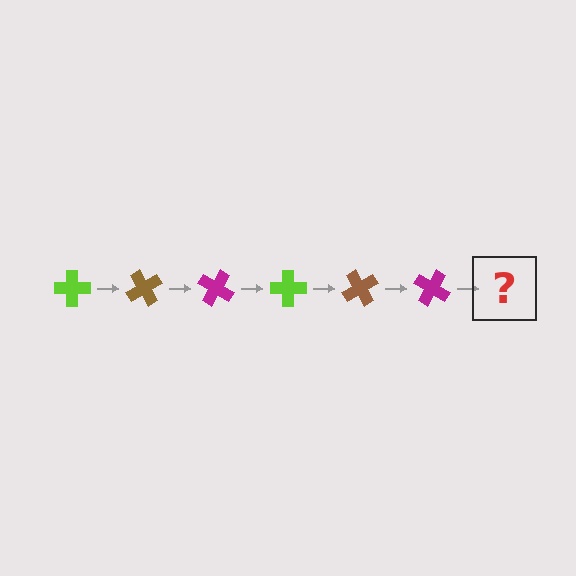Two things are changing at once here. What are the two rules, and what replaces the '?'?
The two rules are that it rotates 60 degrees each step and the color cycles through lime, brown, and magenta. The '?' should be a lime cross, rotated 360 degrees from the start.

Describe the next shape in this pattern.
It should be a lime cross, rotated 360 degrees from the start.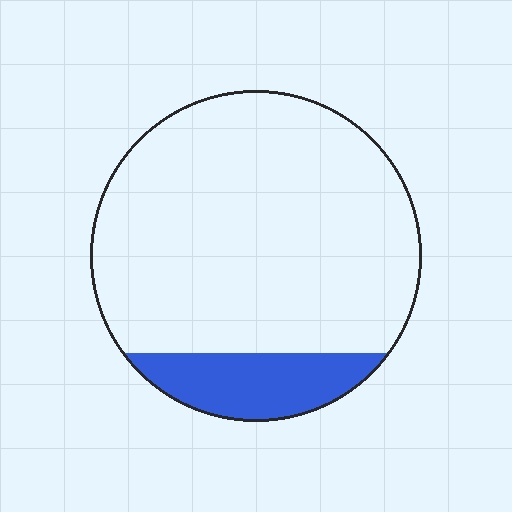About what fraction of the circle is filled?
About one sixth (1/6).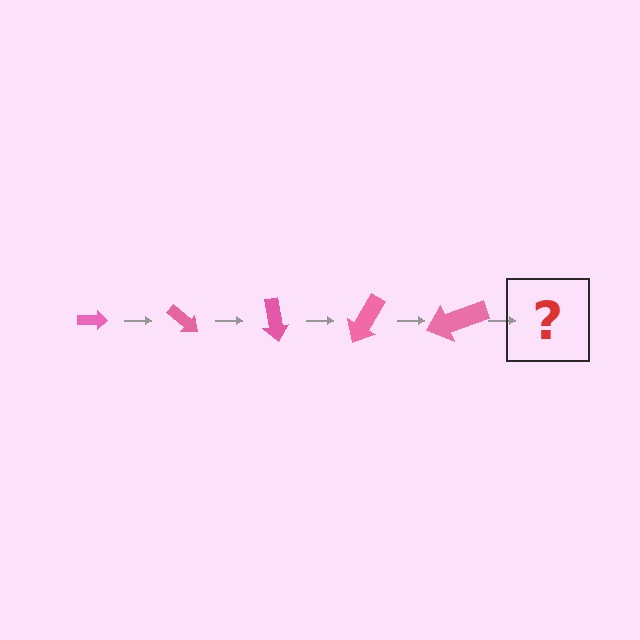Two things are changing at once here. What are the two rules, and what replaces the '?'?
The two rules are that the arrow grows larger each step and it rotates 40 degrees each step. The '?' should be an arrow, larger than the previous one and rotated 200 degrees from the start.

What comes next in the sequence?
The next element should be an arrow, larger than the previous one and rotated 200 degrees from the start.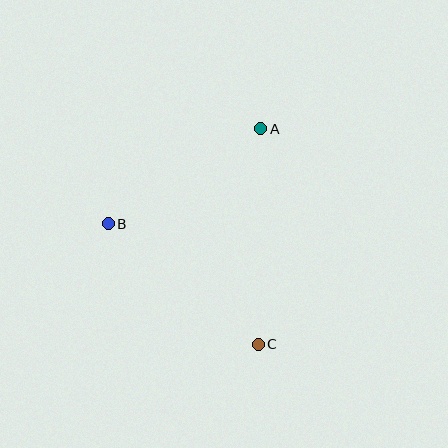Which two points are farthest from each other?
Points A and C are farthest from each other.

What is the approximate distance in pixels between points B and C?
The distance between B and C is approximately 192 pixels.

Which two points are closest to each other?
Points A and B are closest to each other.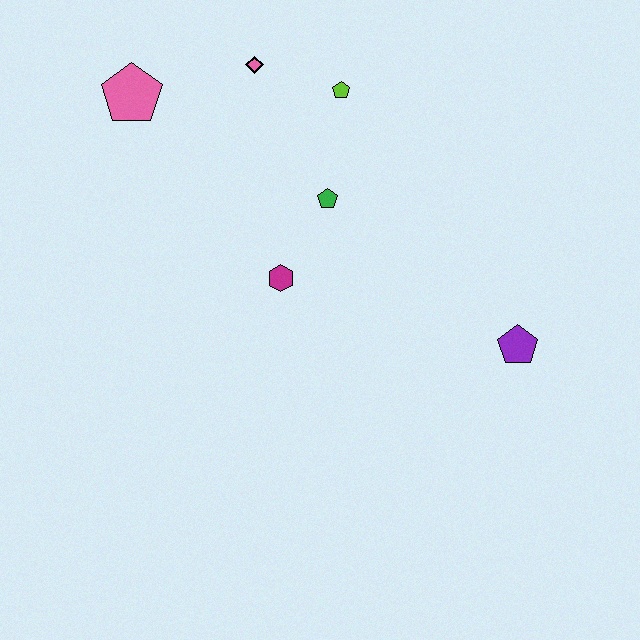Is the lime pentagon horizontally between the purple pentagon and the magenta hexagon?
Yes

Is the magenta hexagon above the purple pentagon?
Yes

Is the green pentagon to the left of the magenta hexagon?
No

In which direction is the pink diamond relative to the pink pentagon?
The pink diamond is to the right of the pink pentagon.